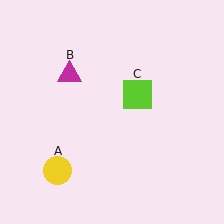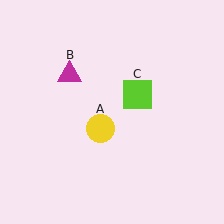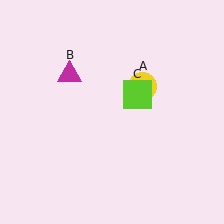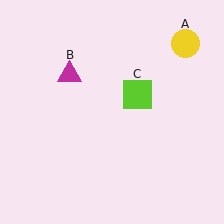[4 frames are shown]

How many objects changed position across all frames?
1 object changed position: yellow circle (object A).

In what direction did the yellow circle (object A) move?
The yellow circle (object A) moved up and to the right.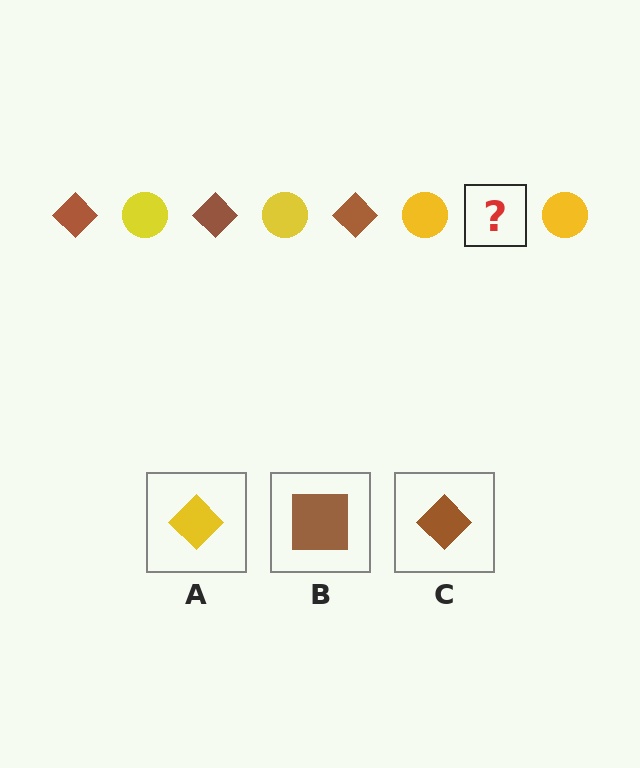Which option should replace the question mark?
Option C.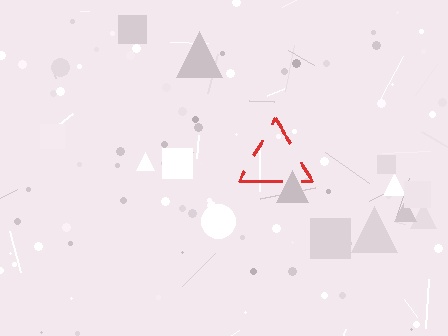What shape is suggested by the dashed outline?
The dashed outline suggests a triangle.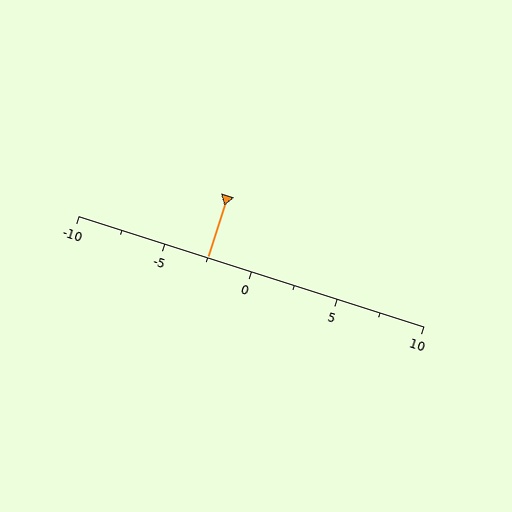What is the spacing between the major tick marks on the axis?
The major ticks are spaced 5 apart.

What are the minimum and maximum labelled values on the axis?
The axis runs from -10 to 10.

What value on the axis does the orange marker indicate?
The marker indicates approximately -2.5.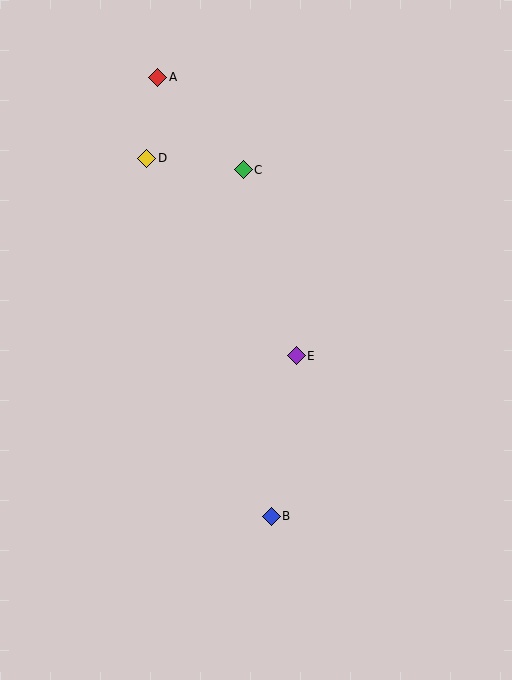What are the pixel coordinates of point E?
Point E is at (296, 356).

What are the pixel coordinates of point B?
Point B is at (271, 516).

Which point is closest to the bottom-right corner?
Point B is closest to the bottom-right corner.